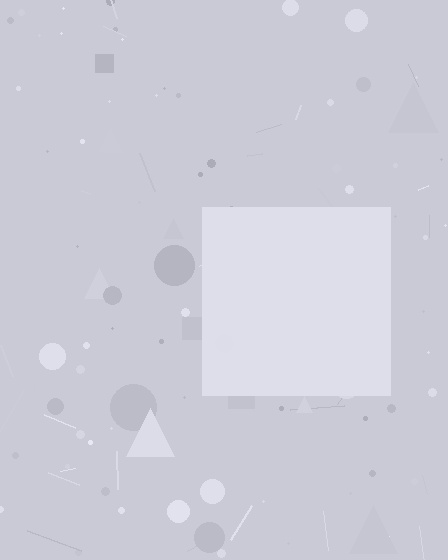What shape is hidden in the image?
A square is hidden in the image.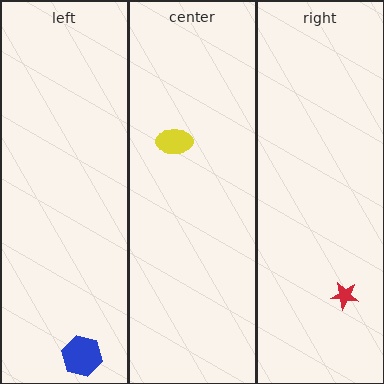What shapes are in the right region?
The red star.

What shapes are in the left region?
The blue hexagon.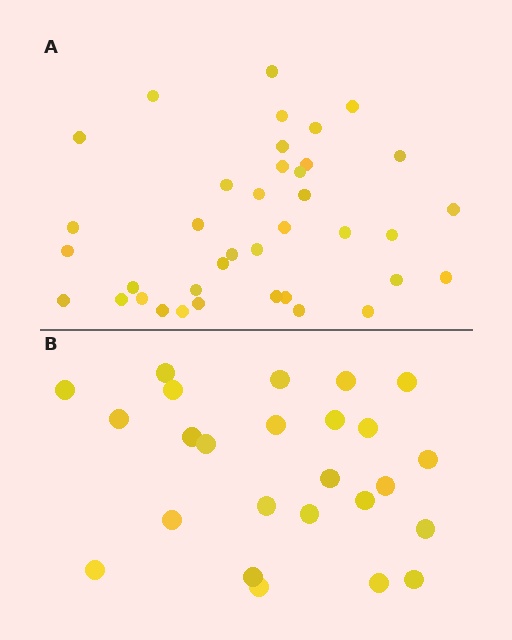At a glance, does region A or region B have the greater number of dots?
Region A (the top region) has more dots.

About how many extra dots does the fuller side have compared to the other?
Region A has approximately 15 more dots than region B.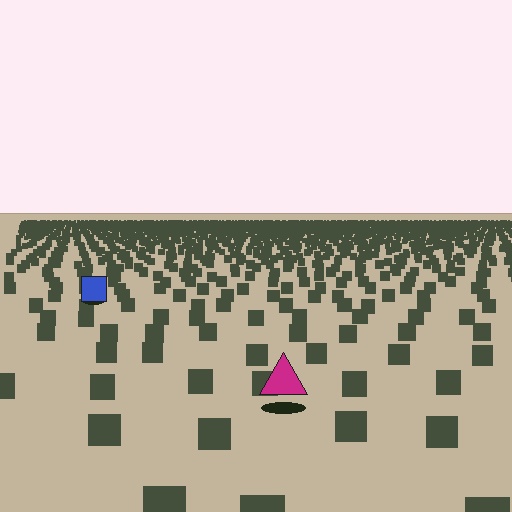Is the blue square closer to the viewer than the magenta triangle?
No. The magenta triangle is closer — you can tell from the texture gradient: the ground texture is coarser near it.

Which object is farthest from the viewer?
The blue square is farthest from the viewer. It appears smaller and the ground texture around it is denser.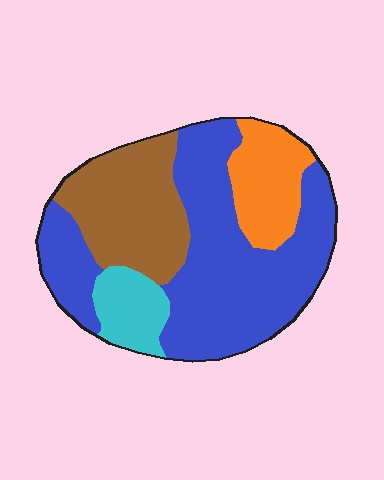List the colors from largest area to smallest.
From largest to smallest: blue, brown, orange, cyan.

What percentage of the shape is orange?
Orange covers about 15% of the shape.